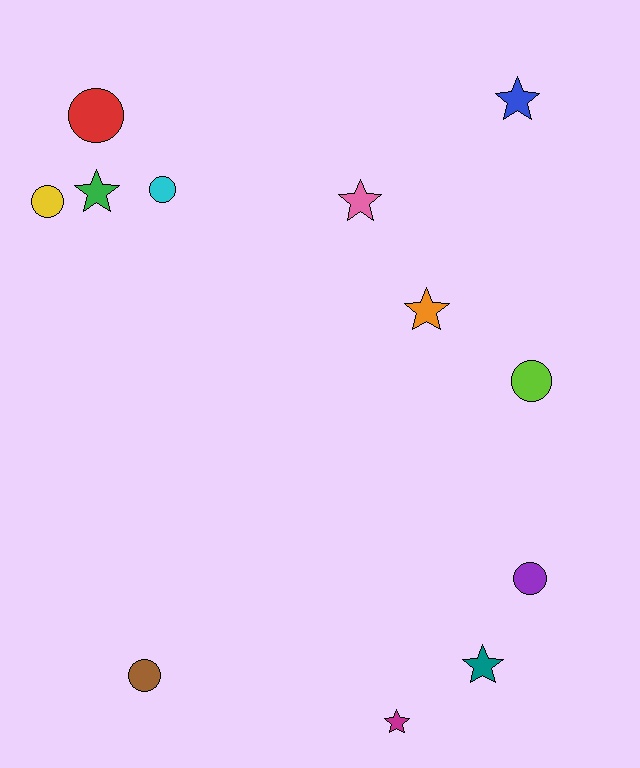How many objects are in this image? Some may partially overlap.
There are 12 objects.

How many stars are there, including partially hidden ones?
There are 6 stars.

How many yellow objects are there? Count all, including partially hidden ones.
There is 1 yellow object.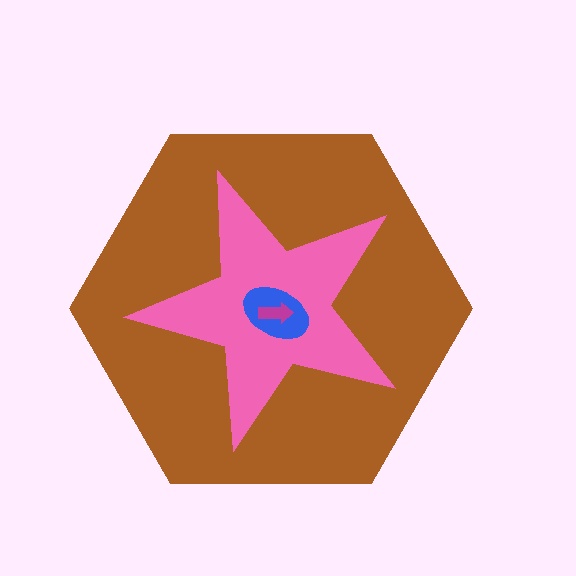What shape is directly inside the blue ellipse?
The magenta arrow.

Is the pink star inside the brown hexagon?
Yes.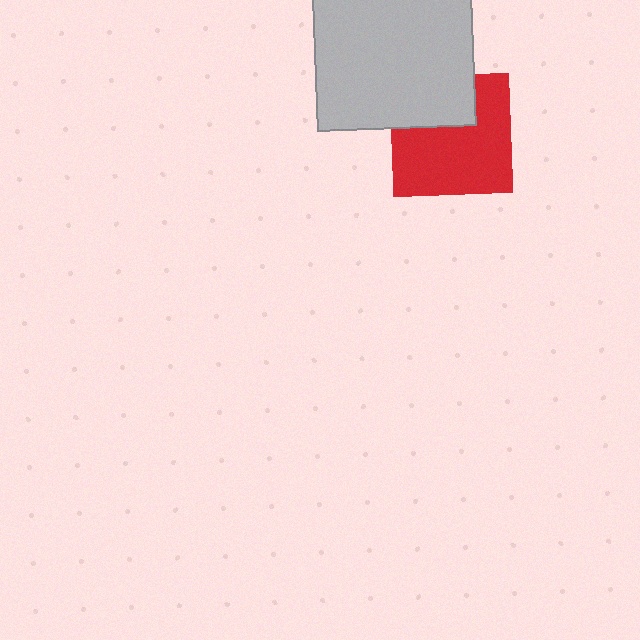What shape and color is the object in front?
The object in front is a light gray square.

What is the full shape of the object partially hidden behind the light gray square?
The partially hidden object is a red square.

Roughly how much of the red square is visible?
Most of it is visible (roughly 69%).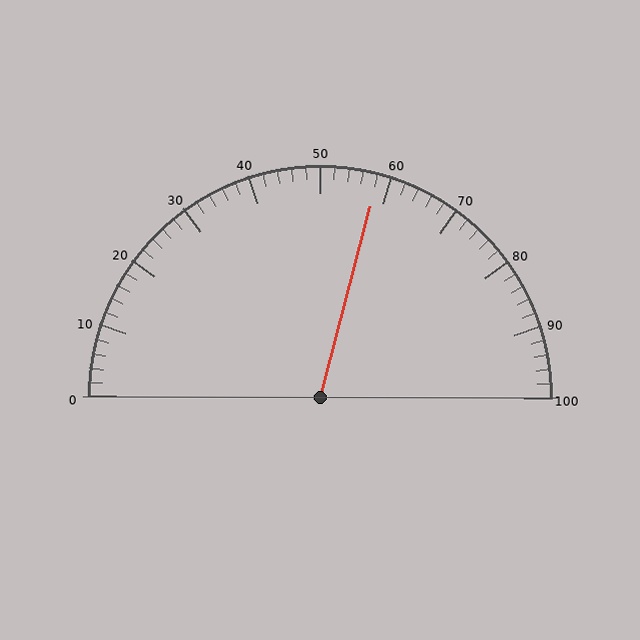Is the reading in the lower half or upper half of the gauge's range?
The reading is in the upper half of the range (0 to 100).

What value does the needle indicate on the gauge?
The needle indicates approximately 58.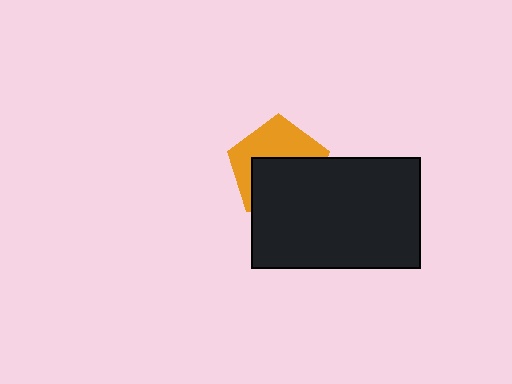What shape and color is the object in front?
The object in front is a black rectangle.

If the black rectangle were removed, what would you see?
You would see the complete orange pentagon.